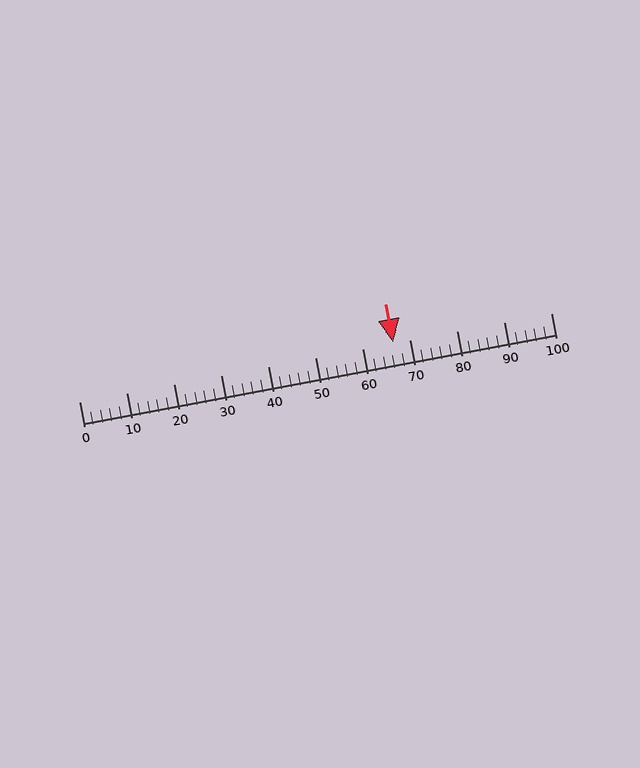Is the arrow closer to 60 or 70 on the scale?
The arrow is closer to 70.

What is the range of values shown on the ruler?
The ruler shows values from 0 to 100.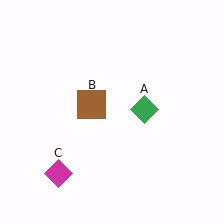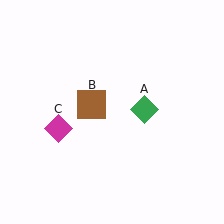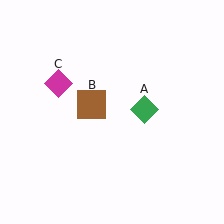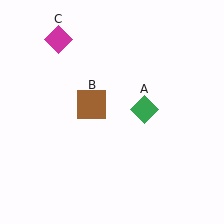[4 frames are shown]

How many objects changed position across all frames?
1 object changed position: magenta diamond (object C).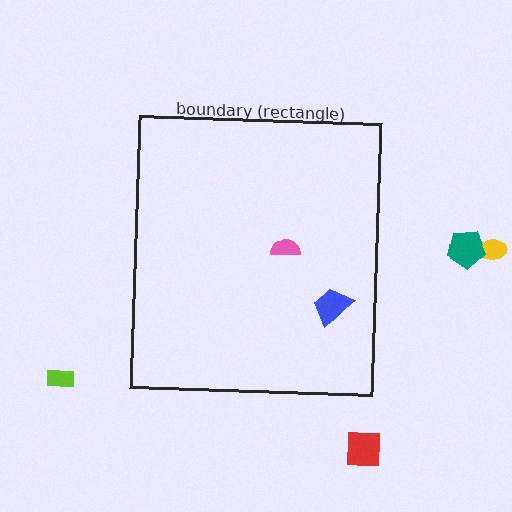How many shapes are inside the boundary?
2 inside, 4 outside.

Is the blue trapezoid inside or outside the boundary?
Inside.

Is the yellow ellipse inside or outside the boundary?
Outside.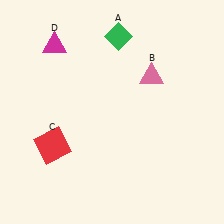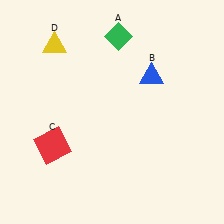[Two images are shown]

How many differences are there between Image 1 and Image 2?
There are 2 differences between the two images.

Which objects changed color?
B changed from pink to blue. D changed from magenta to yellow.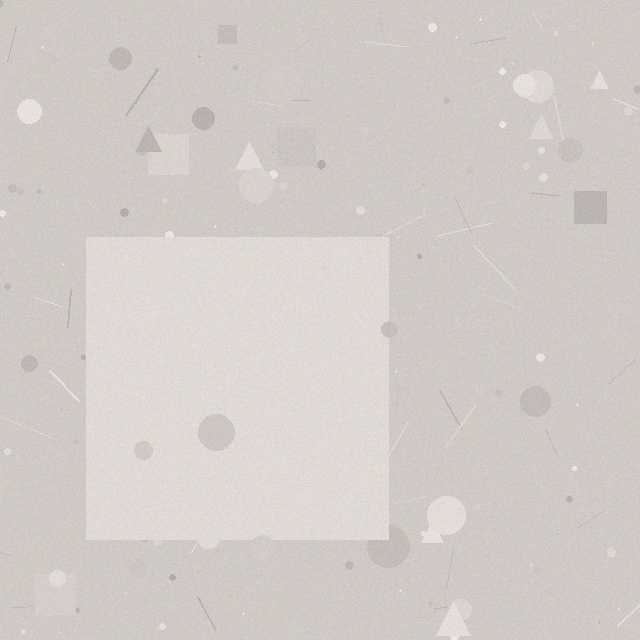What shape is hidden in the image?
A square is hidden in the image.